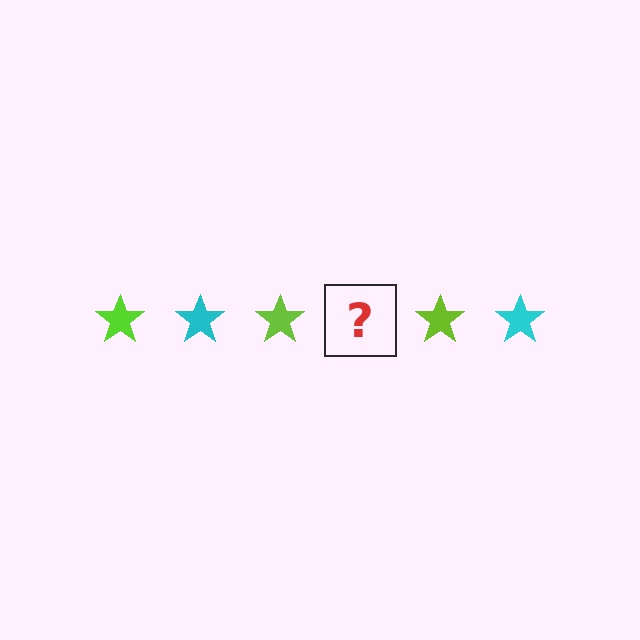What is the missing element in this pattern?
The missing element is a cyan star.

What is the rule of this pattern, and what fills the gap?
The rule is that the pattern cycles through lime, cyan stars. The gap should be filled with a cyan star.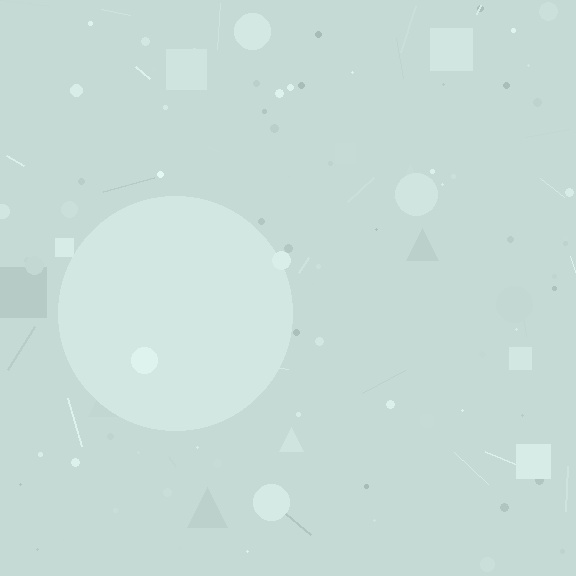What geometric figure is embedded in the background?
A circle is embedded in the background.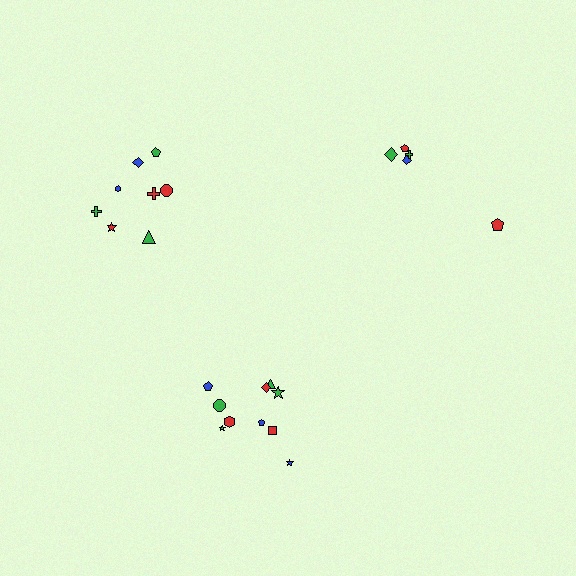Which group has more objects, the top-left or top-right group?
The top-left group.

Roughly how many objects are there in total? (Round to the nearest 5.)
Roughly 25 objects in total.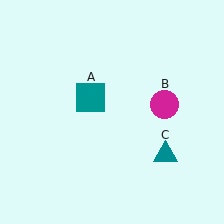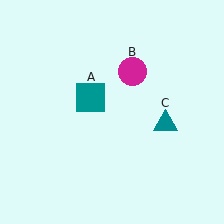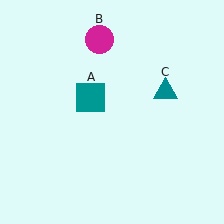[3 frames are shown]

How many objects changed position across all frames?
2 objects changed position: magenta circle (object B), teal triangle (object C).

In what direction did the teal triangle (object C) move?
The teal triangle (object C) moved up.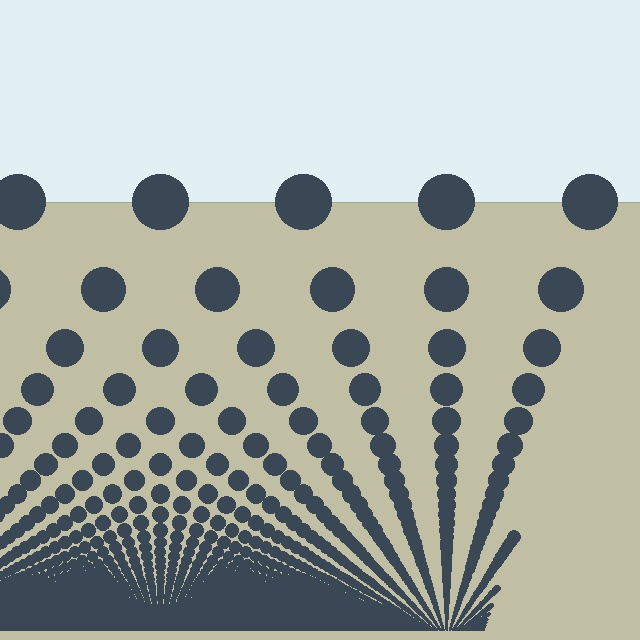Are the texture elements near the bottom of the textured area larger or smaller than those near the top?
Smaller. The gradient is inverted — elements near the bottom are smaller and denser.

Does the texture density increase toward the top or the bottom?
Density increases toward the bottom.